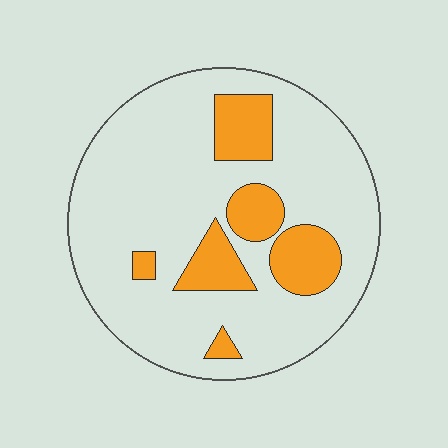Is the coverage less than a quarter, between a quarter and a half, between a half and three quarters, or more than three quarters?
Less than a quarter.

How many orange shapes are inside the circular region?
6.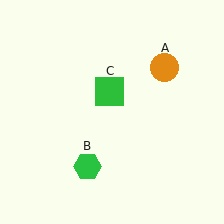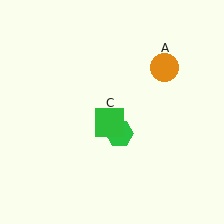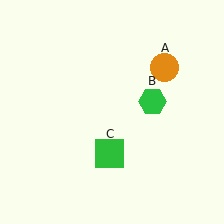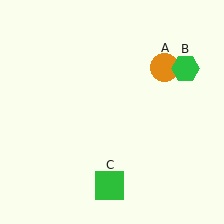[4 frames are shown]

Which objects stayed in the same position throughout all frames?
Orange circle (object A) remained stationary.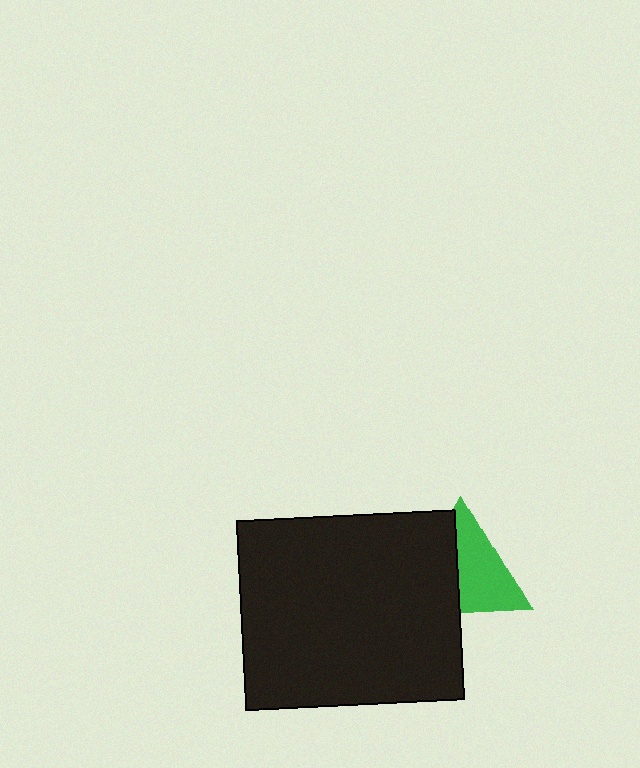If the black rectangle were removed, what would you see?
You would see the complete green triangle.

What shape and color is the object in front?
The object in front is a black rectangle.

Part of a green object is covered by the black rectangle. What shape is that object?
It is a triangle.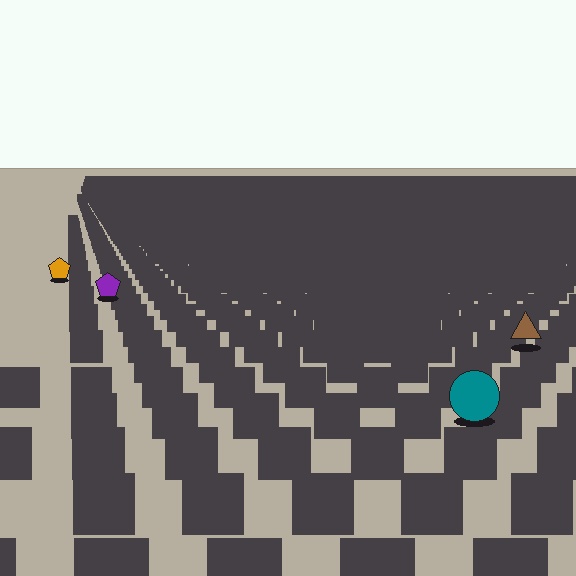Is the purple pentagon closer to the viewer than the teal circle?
No. The teal circle is closer — you can tell from the texture gradient: the ground texture is coarser near it.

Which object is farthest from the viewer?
The orange pentagon is farthest from the viewer. It appears smaller and the ground texture around it is denser.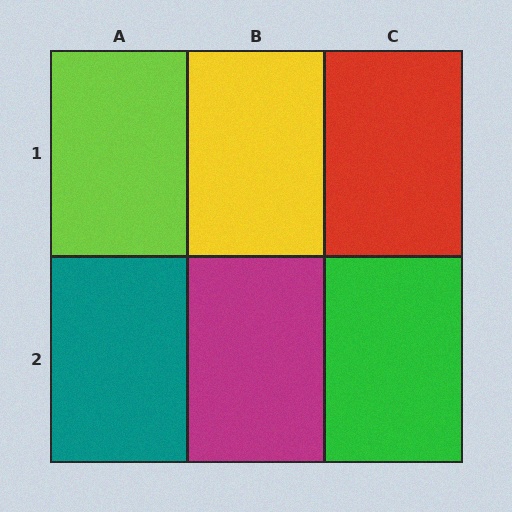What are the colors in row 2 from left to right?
Teal, magenta, green.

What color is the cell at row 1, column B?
Yellow.